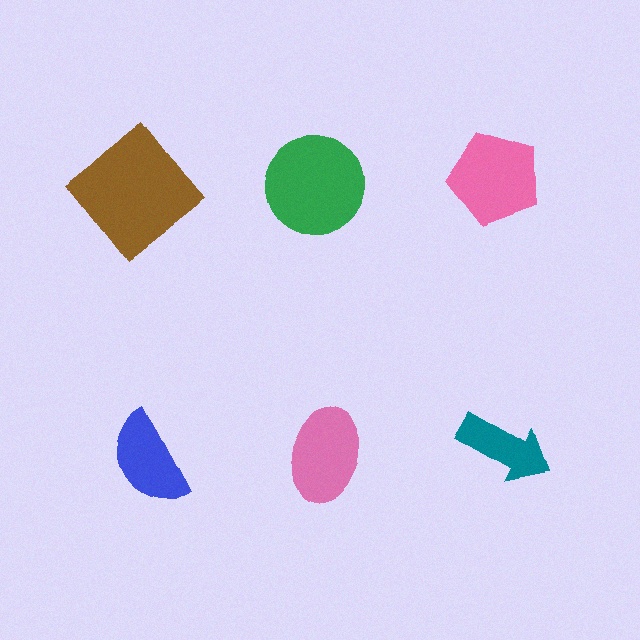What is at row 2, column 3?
A teal arrow.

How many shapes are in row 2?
3 shapes.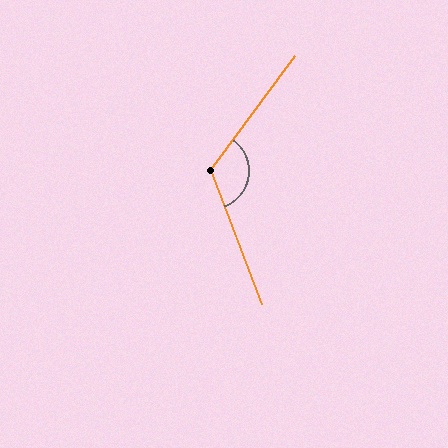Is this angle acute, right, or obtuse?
It is obtuse.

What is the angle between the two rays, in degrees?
Approximately 123 degrees.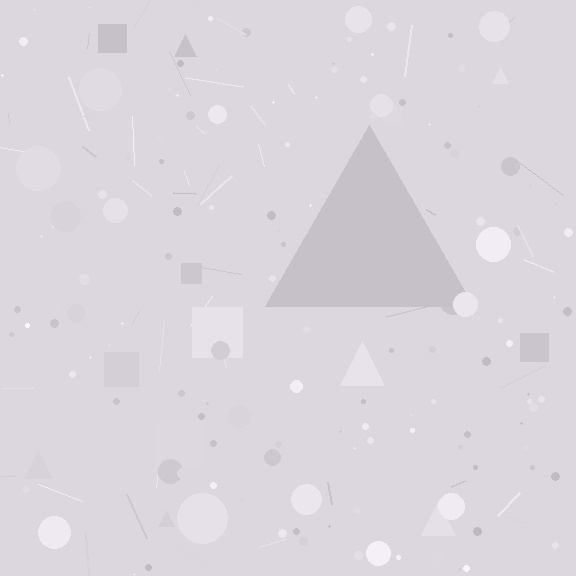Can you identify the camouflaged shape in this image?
The camouflaged shape is a triangle.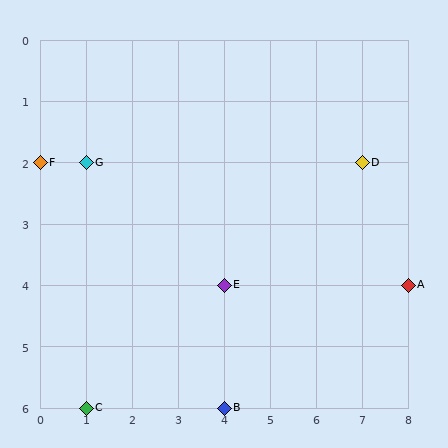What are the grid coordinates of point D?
Point D is at grid coordinates (7, 2).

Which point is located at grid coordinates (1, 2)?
Point G is at (1, 2).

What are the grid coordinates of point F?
Point F is at grid coordinates (0, 2).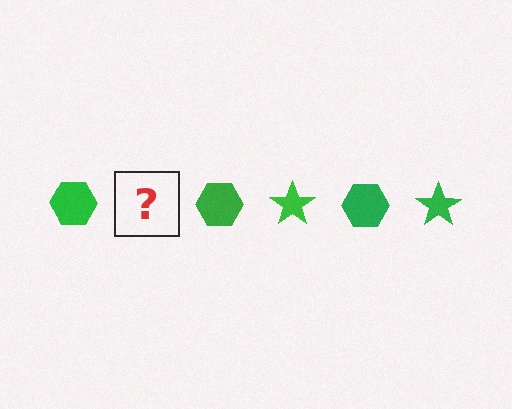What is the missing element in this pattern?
The missing element is a green star.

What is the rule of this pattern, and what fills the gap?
The rule is that the pattern cycles through hexagon, star shapes in green. The gap should be filled with a green star.